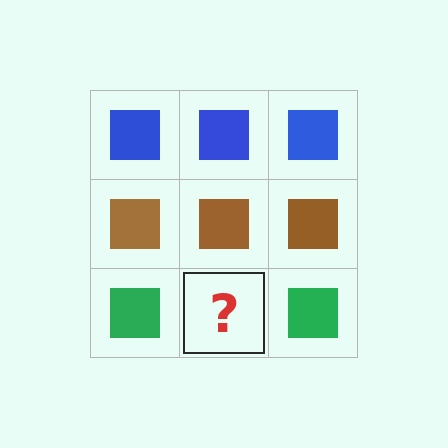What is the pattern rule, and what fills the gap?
The rule is that each row has a consistent color. The gap should be filled with a green square.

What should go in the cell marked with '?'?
The missing cell should contain a green square.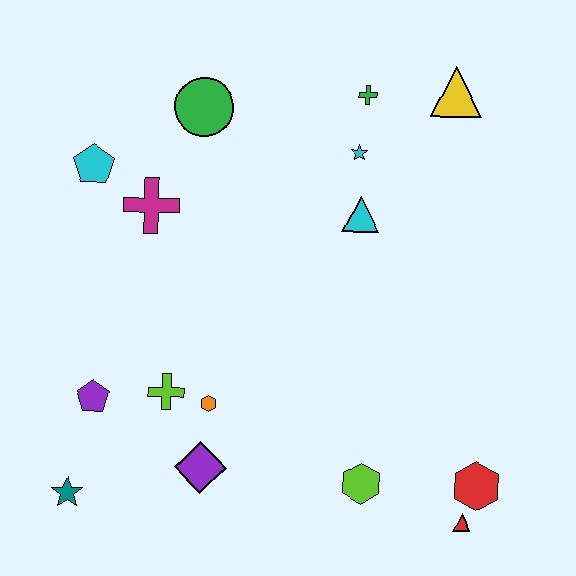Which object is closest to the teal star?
The purple pentagon is closest to the teal star.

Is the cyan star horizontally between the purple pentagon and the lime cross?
No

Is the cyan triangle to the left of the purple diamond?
No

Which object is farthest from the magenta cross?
The red triangle is farthest from the magenta cross.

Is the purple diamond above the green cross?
No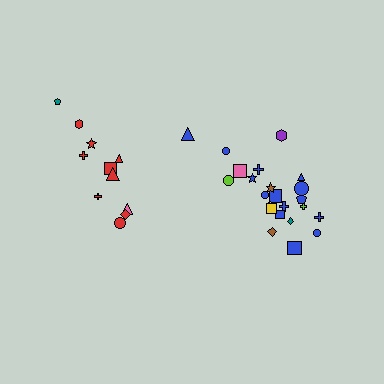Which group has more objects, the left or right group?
The right group.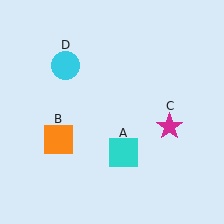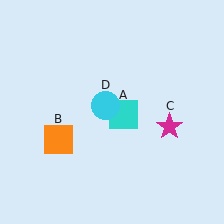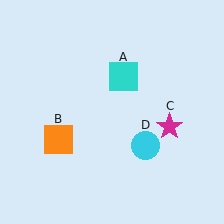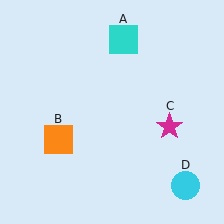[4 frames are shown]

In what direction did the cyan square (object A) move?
The cyan square (object A) moved up.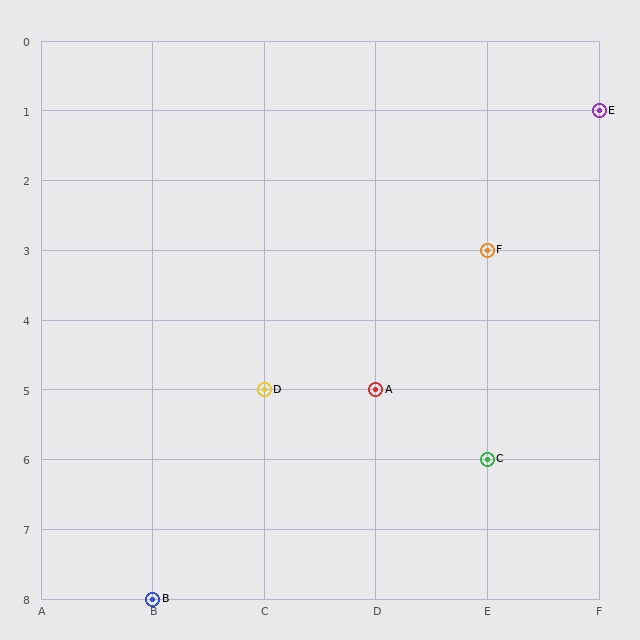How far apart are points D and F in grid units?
Points D and F are 2 columns and 2 rows apart (about 2.8 grid units diagonally).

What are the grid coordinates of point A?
Point A is at grid coordinates (D, 5).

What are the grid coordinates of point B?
Point B is at grid coordinates (B, 8).